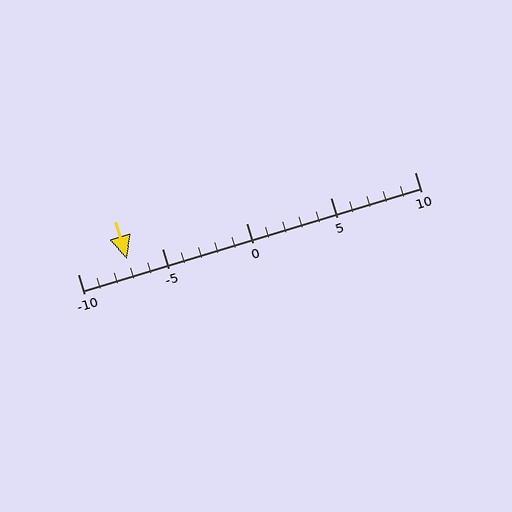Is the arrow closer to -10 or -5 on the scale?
The arrow is closer to -5.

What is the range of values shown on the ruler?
The ruler shows values from -10 to 10.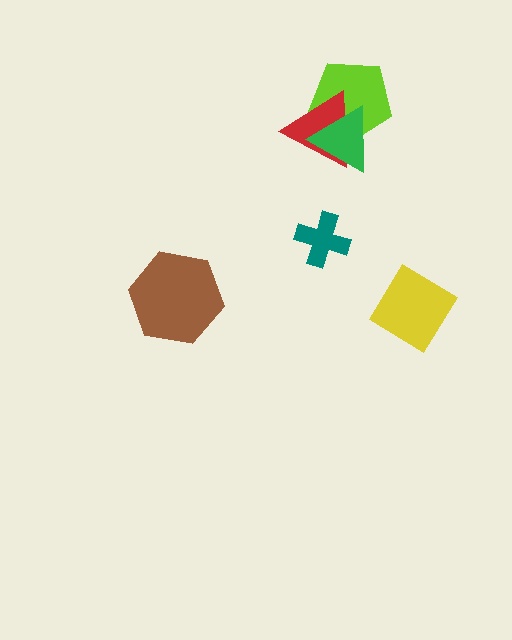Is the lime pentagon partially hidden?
Yes, it is partially covered by another shape.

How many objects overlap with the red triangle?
2 objects overlap with the red triangle.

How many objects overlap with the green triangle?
2 objects overlap with the green triangle.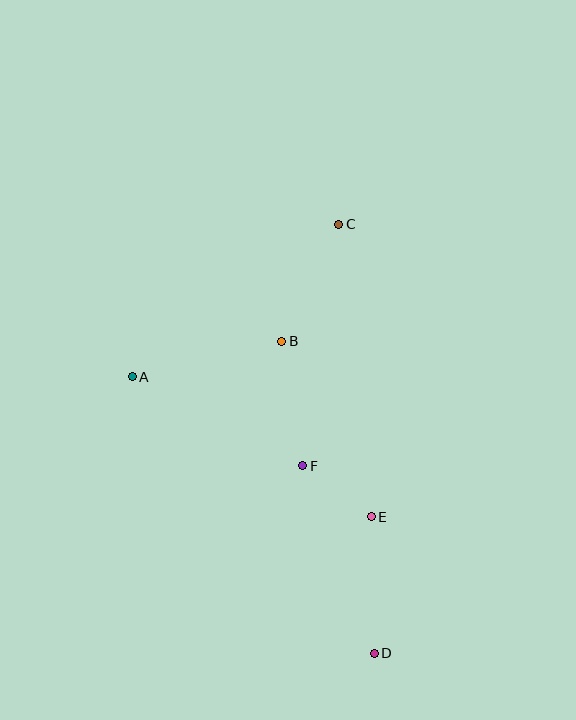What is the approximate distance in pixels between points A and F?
The distance between A and F is approximately 192 pixels.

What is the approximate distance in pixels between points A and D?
The distance between A and D is approximately 367 pixels.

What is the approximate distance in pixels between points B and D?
The distance between B and D is approximately 325 pixels.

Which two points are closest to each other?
Points E and F are closest to each other.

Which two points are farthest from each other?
Points C and D are farthest from each other.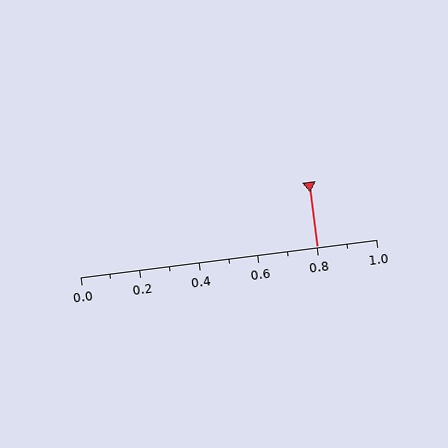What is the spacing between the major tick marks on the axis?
The major ticks are spaced 0.2 apart.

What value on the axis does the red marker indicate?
The marker indicates approximately 0.8.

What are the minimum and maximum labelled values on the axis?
The axis runs from 0.0 to 1.0.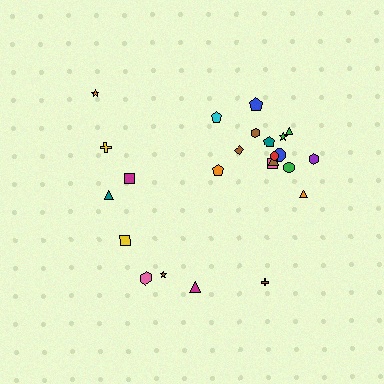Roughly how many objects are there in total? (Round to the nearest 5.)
Roughly 25 objects in total.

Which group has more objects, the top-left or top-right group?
The top-right group.